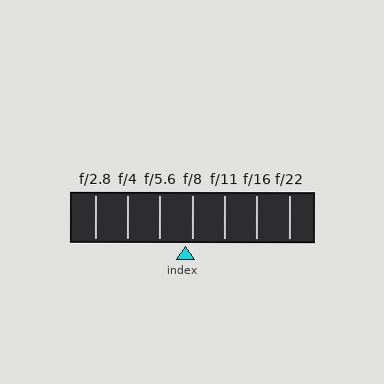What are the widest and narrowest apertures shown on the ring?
The widest aperture shown is f/2.8 and the narrowest is f/22.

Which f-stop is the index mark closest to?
The index mark is closest to f/8.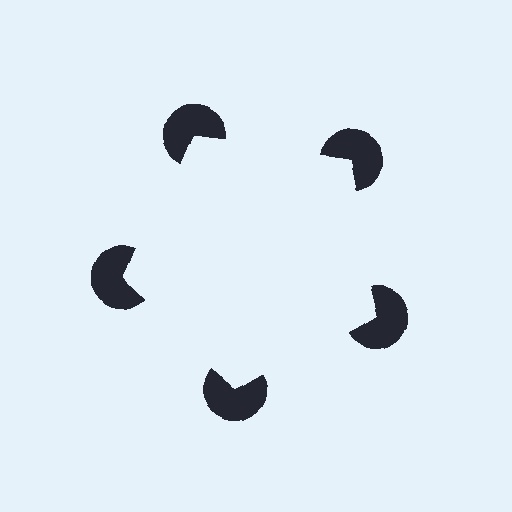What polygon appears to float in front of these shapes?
An illusory pentagon — its edges are inferred from the aligned wedge cuts in the pac-man discs, not physically drawn.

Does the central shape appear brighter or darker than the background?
It typically appears slightly brighter than the background, even though no actual brightness change is drawn.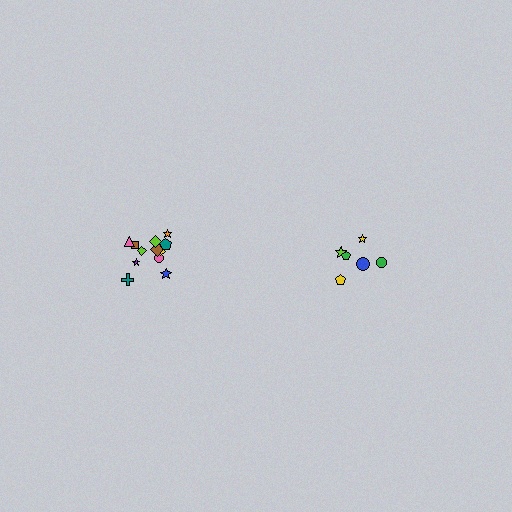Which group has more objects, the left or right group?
The left group.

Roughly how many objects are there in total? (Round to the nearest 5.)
Roughly 20 objects in total.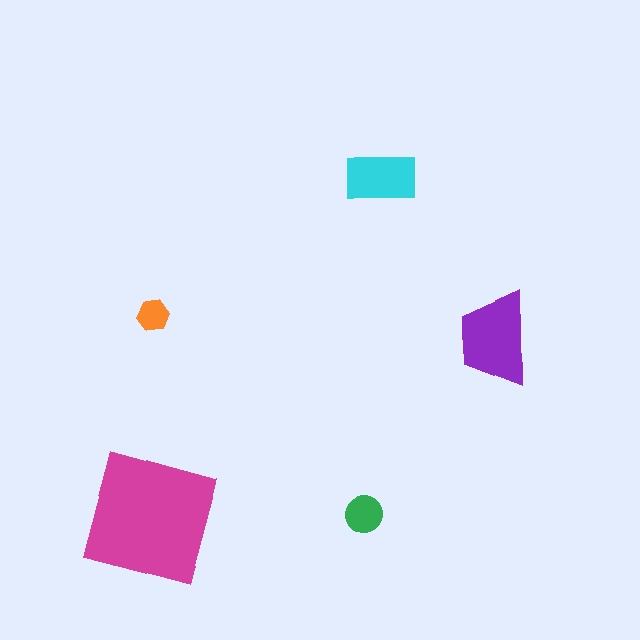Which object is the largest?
The magenta square.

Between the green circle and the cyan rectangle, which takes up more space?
The cyan rectangle.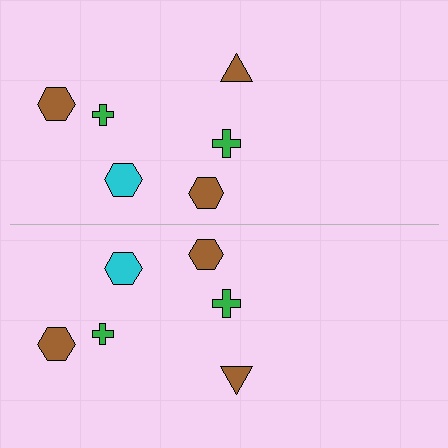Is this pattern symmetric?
Yes, this pattern has bilateral (reflection) symmetry.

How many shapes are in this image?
There are 12 shapes in this image.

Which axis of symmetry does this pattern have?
The pattern has a horizontal axis of symmetry running through the center of the image.